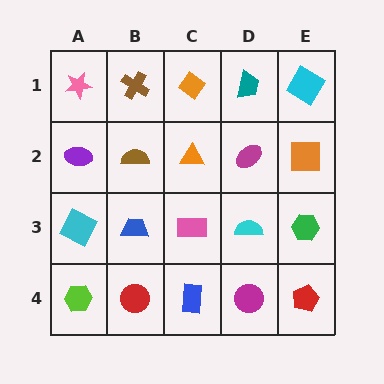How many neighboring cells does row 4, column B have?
3.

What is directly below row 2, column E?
A green hexagon.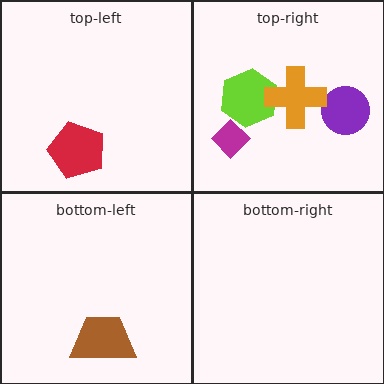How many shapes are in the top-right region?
4.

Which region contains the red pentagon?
The top-left region.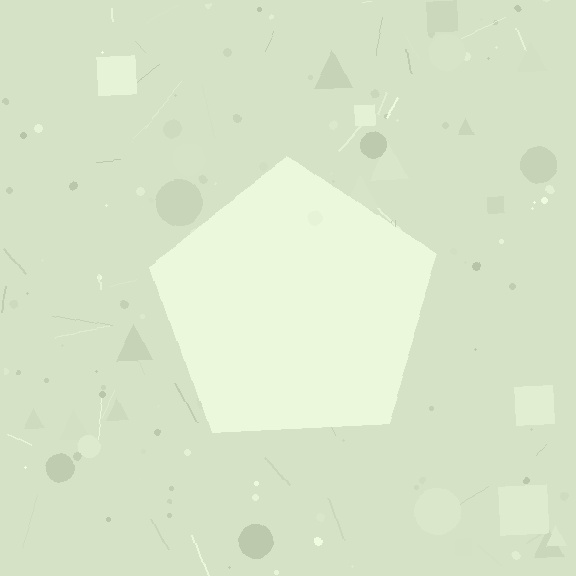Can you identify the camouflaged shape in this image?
The camouflaged shape is a pentagon.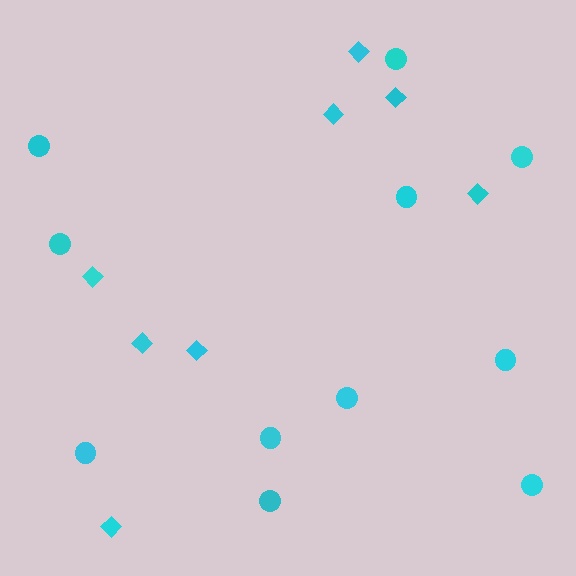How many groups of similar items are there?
There are 2 groups: one group of circles (11) and one group of diamonds (8).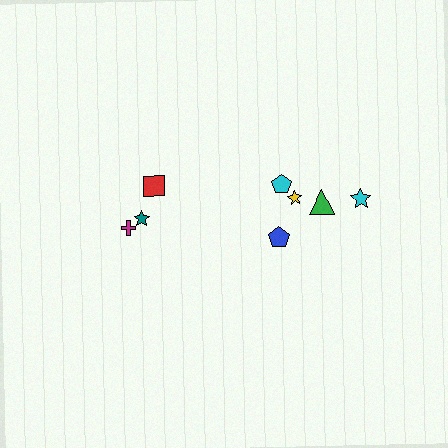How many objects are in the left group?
There are 3 objects.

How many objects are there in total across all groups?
There are 8 objects.